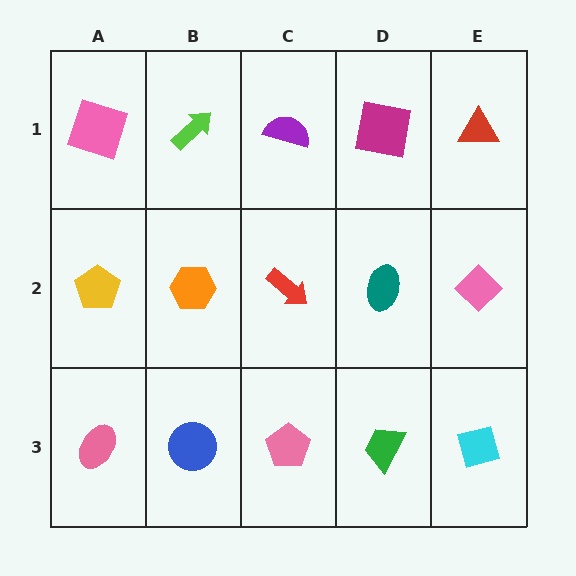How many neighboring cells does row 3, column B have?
3.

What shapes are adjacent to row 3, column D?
A teal ellipse (row 2, column D), a pink pentagon (row 3, column C), a cyan diamond (row 3, column E).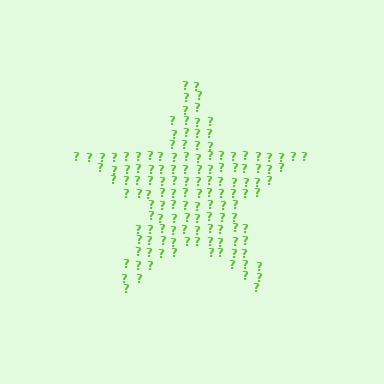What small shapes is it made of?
It is made of small question marks.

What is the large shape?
The large shape is a star.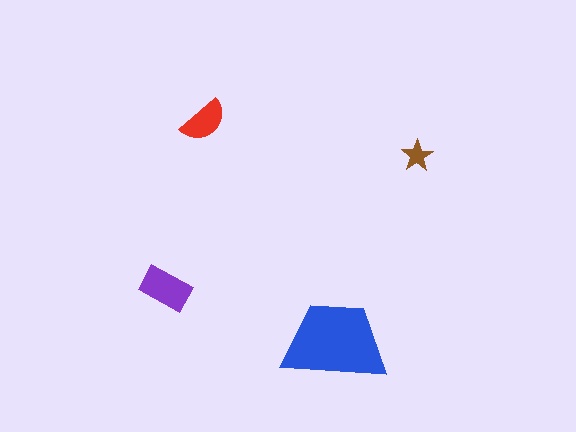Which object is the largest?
The blue trapezoid.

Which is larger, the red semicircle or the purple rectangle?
The purple rectangle.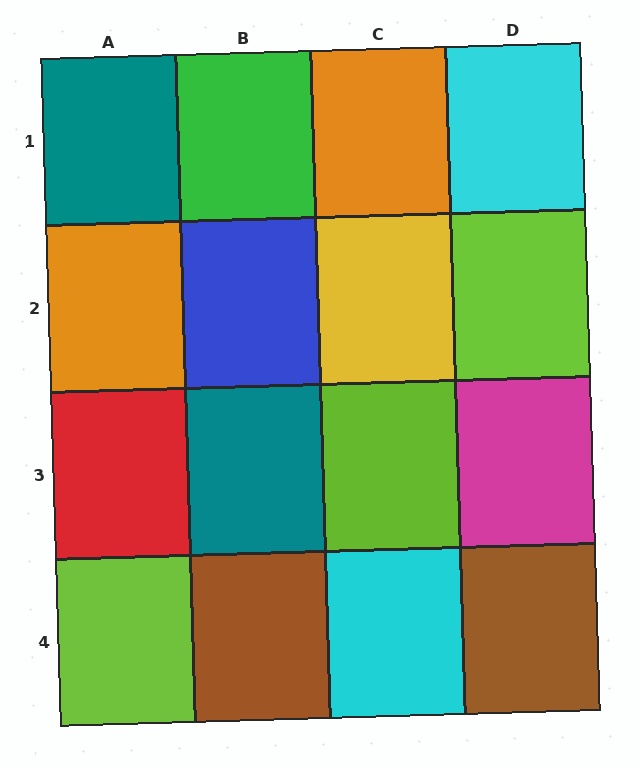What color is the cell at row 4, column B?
Brown.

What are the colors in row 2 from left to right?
Orange, blue, yellow, lime.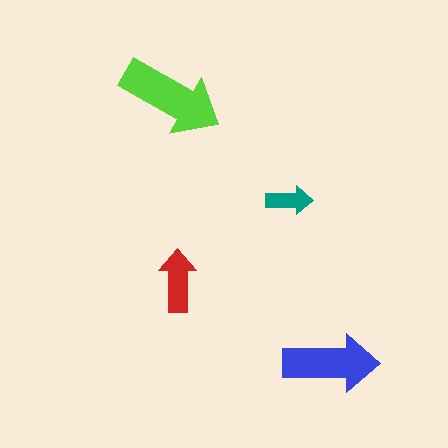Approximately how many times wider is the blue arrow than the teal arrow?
About 2 times wider.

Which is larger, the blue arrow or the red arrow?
The blue one.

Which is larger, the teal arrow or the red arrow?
The red one.